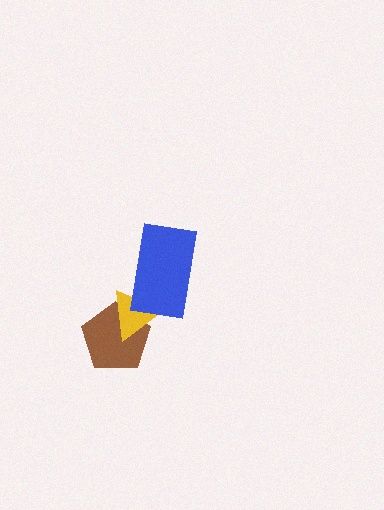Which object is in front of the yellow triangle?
The blue rectangle is in front of the yellow triangle.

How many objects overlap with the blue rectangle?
1 object overlaps with the blue rectangle.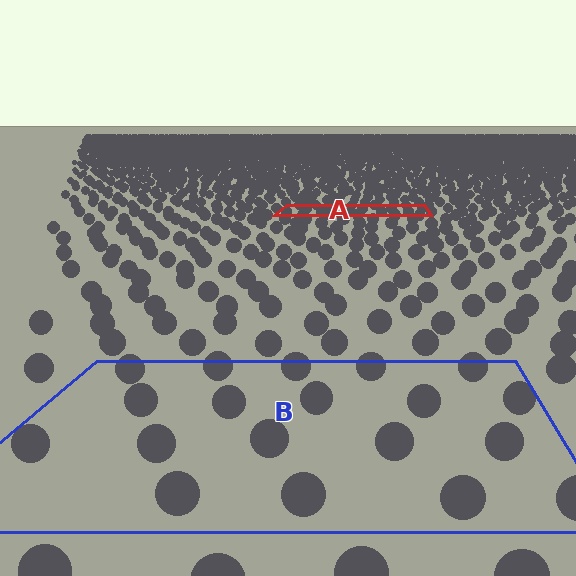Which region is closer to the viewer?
Region B is closer. The texture elements there are larger and more spread out.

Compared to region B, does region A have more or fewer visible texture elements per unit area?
Region A has more texture elements per unit area — they are packed more densely because it is farther away.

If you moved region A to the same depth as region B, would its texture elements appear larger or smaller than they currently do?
They would appear larger. At a closer depth, the same texture elements are projected at a bigger on-screen size.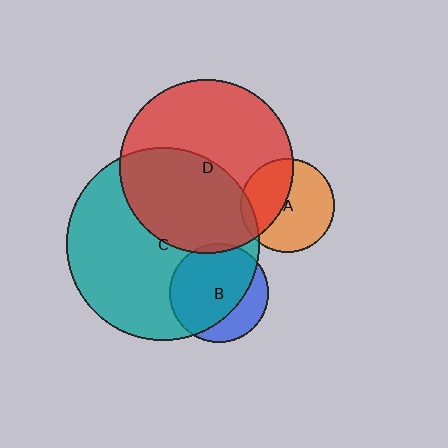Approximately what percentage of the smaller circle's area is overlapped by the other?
Approximately 40%.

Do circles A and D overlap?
Yes.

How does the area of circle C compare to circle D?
Approximately 1.2 times.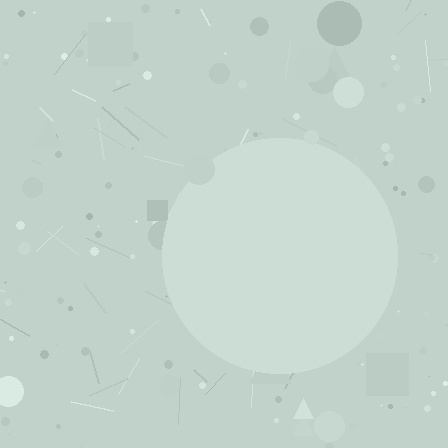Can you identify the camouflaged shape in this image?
The camouflaged shape is a circle.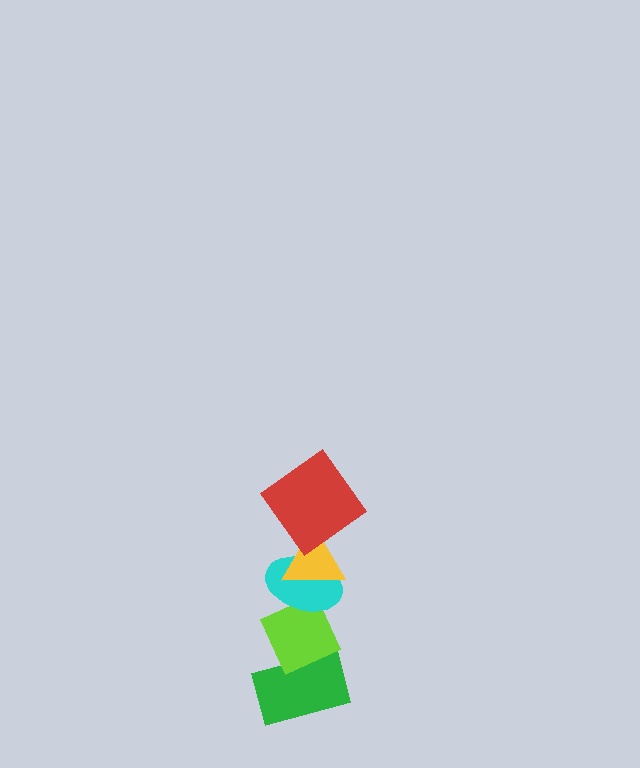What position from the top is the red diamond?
The red diamond is 1st from the top.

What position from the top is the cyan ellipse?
The cyan ellipse is 3rd from the top.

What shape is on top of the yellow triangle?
The red diamond is on top of the yellow triangle.